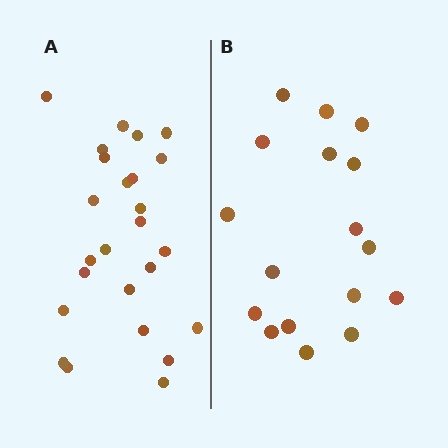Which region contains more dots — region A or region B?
Region A (the left region) has more dots.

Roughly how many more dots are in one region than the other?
Region A has roughly 8 or so more dots than region B.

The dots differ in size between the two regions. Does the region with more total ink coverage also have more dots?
No. Region B has more total ink coverage because its dots are larger, but region A actually contains more individual dots. Total area can be misleading — the number of items is what matters here.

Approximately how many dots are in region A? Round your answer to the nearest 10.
About 20 dots. (The exact count is 25, which rounds to 20.)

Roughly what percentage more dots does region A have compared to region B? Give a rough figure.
About 45% more.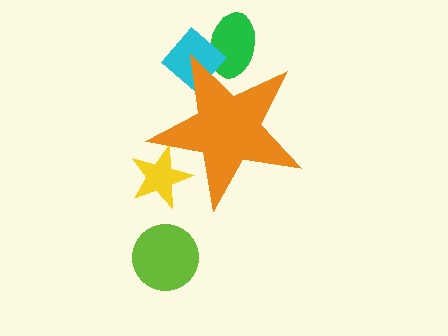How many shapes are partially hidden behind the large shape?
3 shapes are partially hidden.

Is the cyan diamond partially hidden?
Yes, the cyan diamond is partially hidden behind the orange star.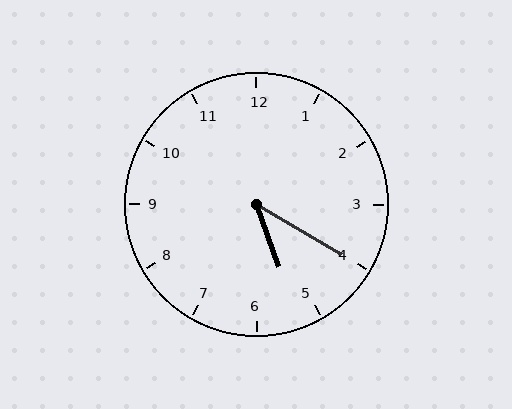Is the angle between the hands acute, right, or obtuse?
It is acute.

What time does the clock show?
5:20.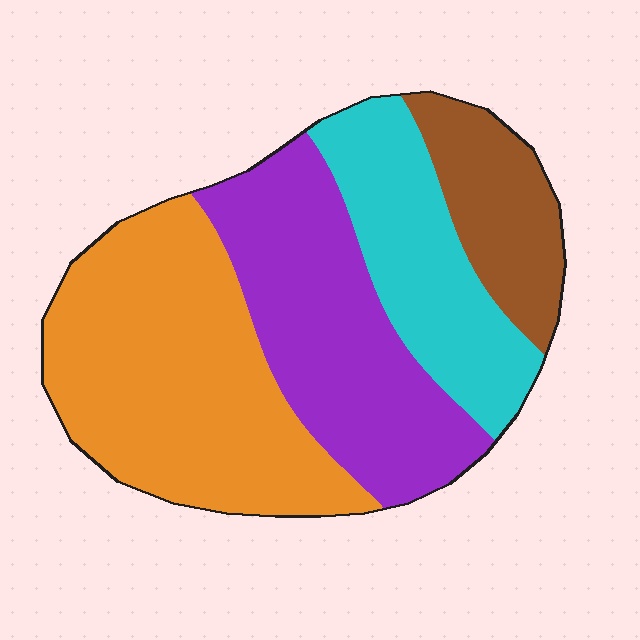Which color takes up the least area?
Brown, at roughly 15%.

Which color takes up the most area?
Orange, at roughly 35%.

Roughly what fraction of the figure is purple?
Purple covers 29% of the figure.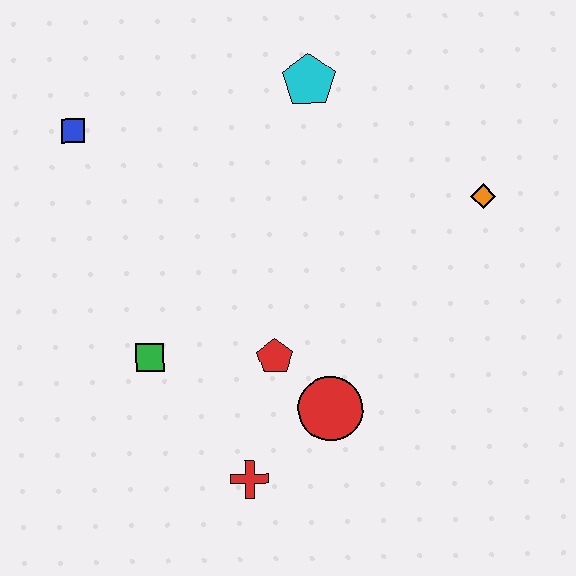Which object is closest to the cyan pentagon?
The orange diamond is closest to the cyan pentagon.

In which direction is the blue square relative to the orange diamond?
The blue square is to the left of the orange diamond.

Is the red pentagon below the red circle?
No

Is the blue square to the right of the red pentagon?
No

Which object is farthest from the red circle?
The blue square is farthest from the red circle.